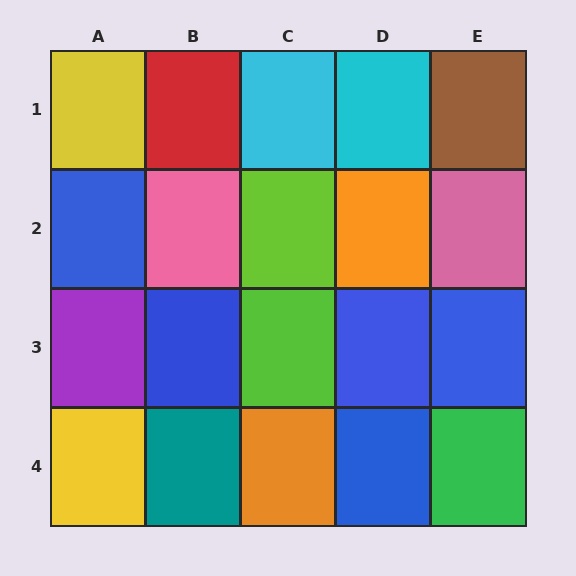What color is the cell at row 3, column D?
Blue.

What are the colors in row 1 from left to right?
Yellow, red, cyan, cyan, brown.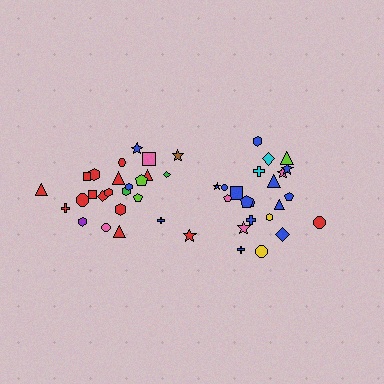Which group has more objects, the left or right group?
The left group.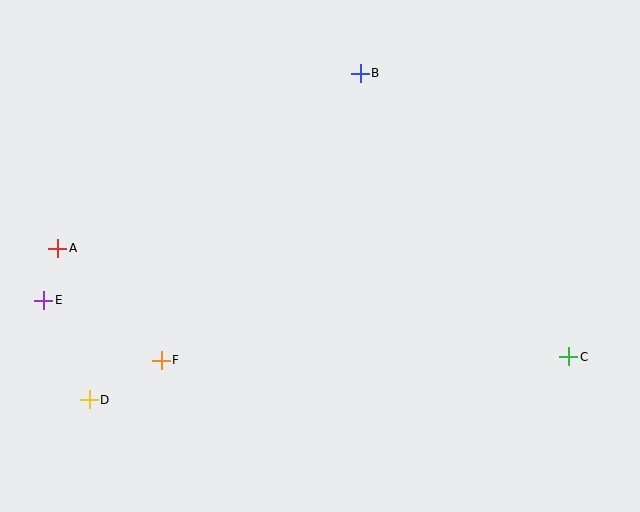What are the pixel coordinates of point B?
Point B is at (360, 73).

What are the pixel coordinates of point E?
Point E is at (44, 300).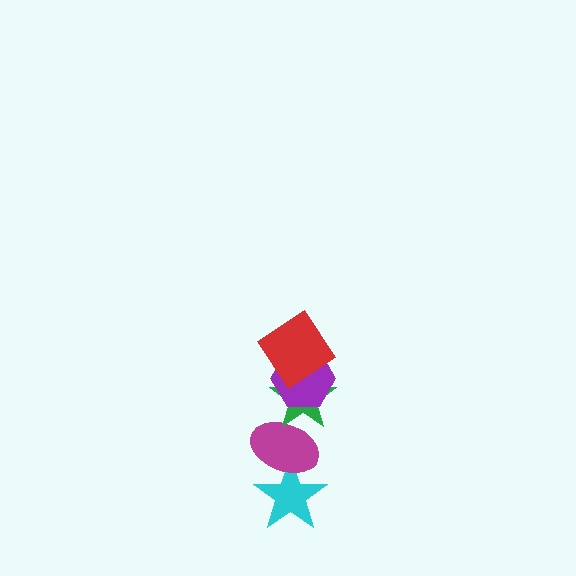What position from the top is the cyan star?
The cyan star is 5th from the top.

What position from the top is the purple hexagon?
The purple hexagon is 2nd from the top.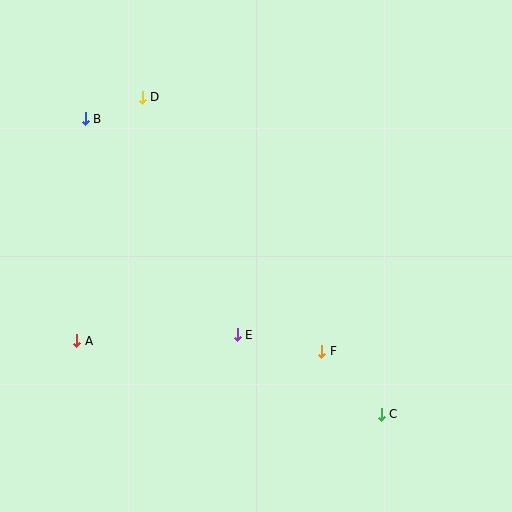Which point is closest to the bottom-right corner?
Point C is closest to the bottom-right corner.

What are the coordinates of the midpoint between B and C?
The midpoint between B and C is at (233, 267).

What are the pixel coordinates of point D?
Point D is at (142, 97).